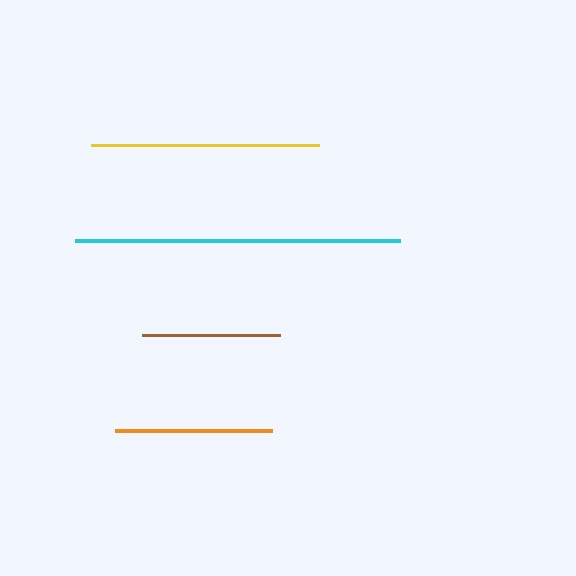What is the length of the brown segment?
The brown segment is approximately 138 pixels long.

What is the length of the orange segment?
The orange segment is approximately 157 pixels long.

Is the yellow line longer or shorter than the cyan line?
The cyan line is longer than the yellow line.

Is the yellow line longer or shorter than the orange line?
The yellow line is longer than the orange line.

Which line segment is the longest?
The cyan line is the longest at approximately 325 pixels.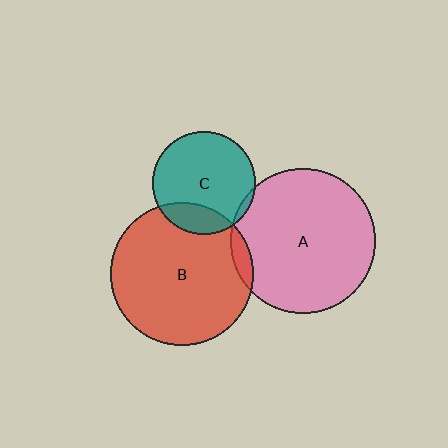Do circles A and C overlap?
Yes.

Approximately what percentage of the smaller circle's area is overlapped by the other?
Approximately 5%.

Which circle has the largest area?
Circle A (pink).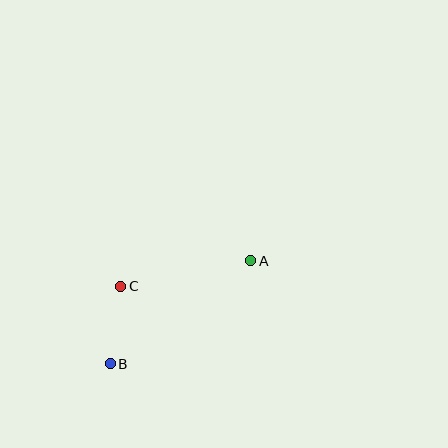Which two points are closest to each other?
Points B and C are closest to each other.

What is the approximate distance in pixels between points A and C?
The distance between A and C is approximately 132 pixels.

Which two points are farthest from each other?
Points A and B are farthest from each other.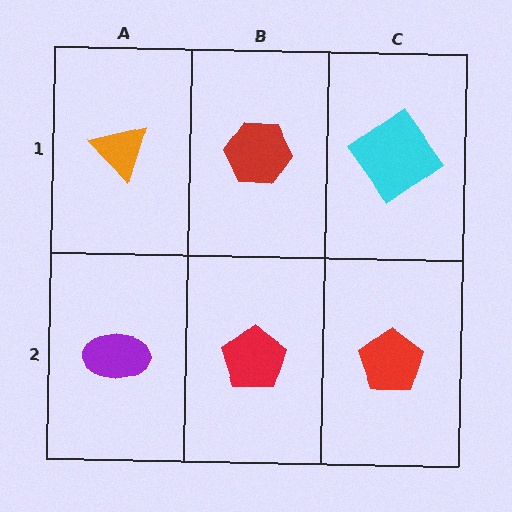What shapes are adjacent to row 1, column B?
A red pentagon (row 2, column B), an orange triangle (row 1, column A), a cyan diamond (row 1, column C).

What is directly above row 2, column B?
A red hexagon.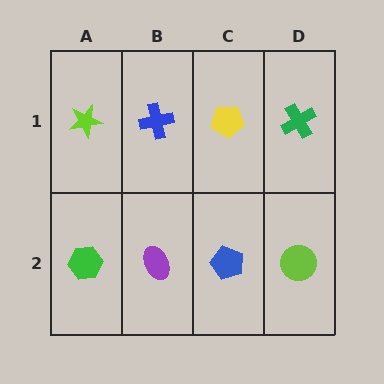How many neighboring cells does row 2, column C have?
3.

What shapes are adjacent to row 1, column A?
A green hexagon (row 2, column A), a blue cross (row 1, column B).